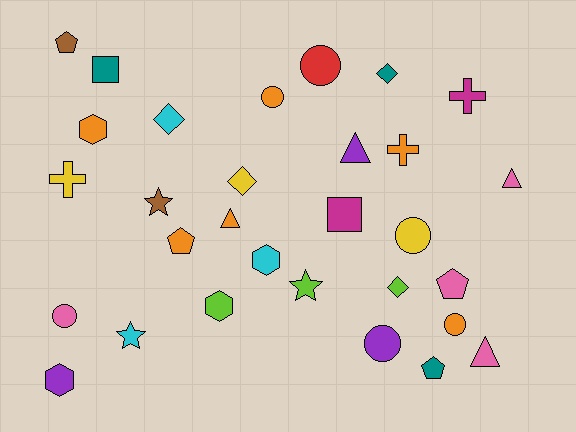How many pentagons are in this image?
There are 4 pentagons.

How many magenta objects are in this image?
There are 2 magenta objects.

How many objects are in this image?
There are 30 objects.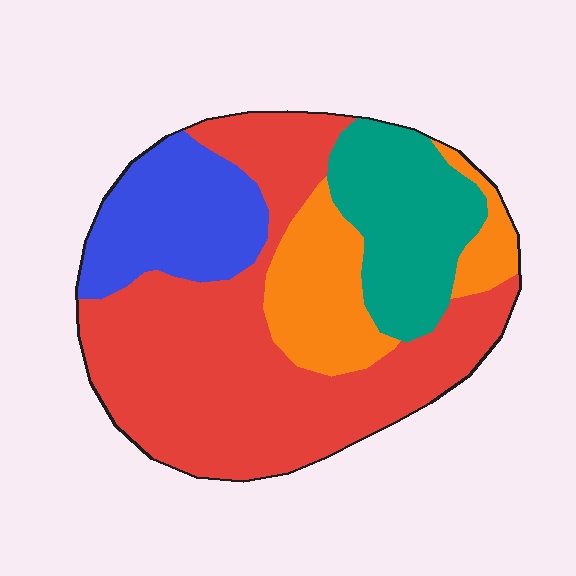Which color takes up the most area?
Red, at roughly 50%.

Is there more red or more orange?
Red.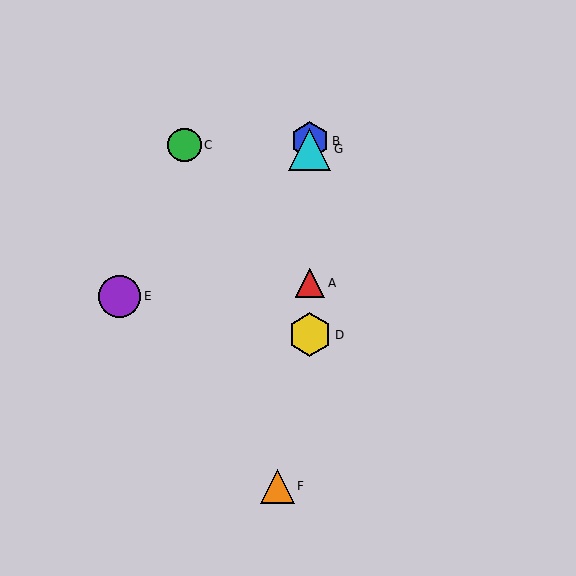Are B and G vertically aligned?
Yes, both are at x≈310.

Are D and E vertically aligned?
No, D is at x≈310 and E is at x≈120.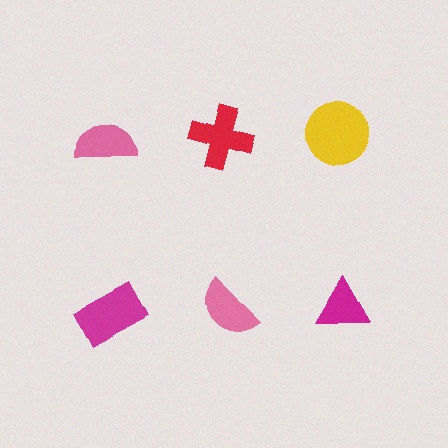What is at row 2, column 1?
A magenta rectangle.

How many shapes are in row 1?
3 shapes.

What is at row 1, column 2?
A red cross.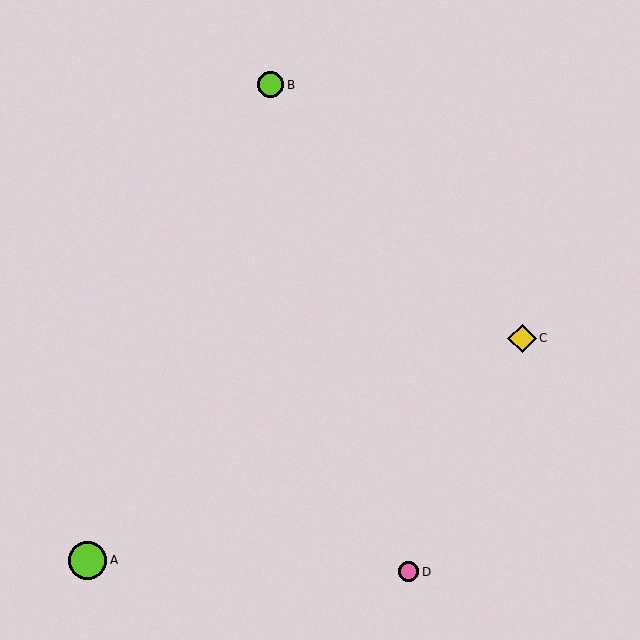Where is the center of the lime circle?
The center of the lime circle is at (88, 560).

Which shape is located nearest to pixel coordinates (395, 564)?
The pink circle (labeled D) at (409, 572) is nearest to that location.